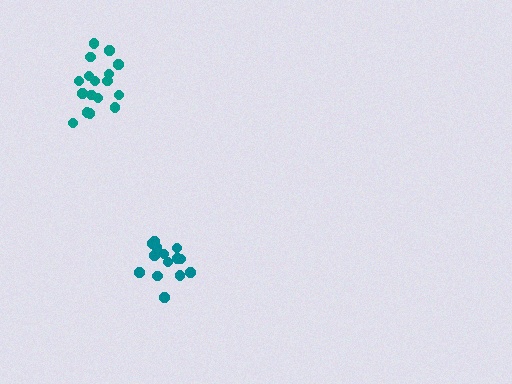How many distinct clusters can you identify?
There are 2 distinct clusters.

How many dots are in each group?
Group 1: 17 dots, Group 2: 14 dots (31 total).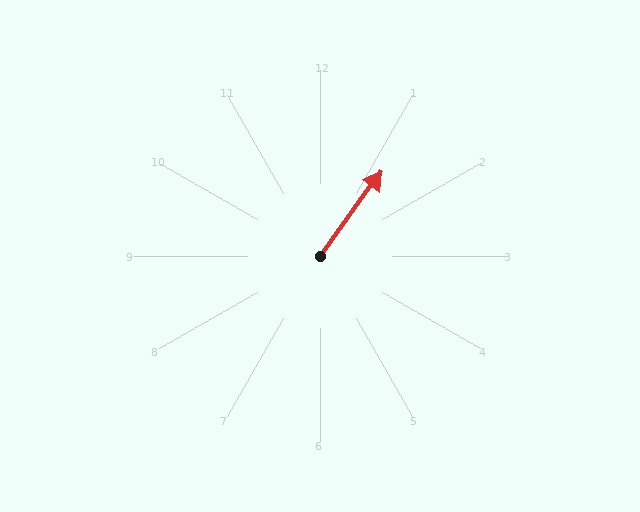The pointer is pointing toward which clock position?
Roughly 1 o'clock.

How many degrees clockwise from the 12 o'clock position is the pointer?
Approximately 36 degrees.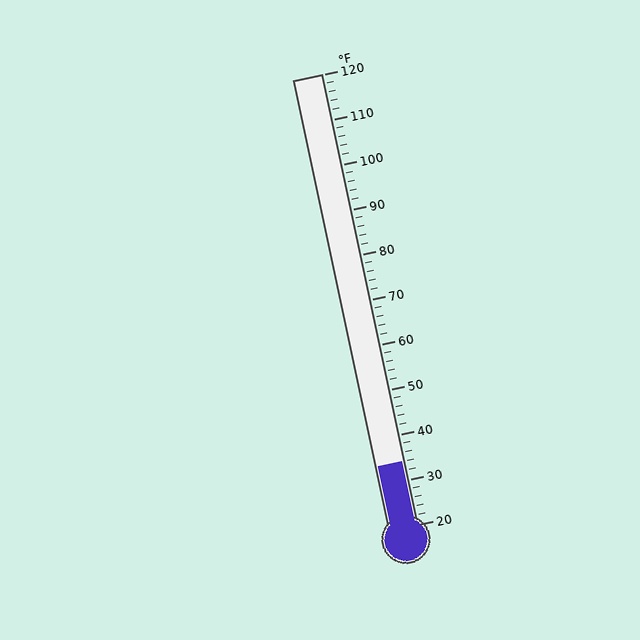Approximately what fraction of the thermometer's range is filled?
The thermometer is filled to approximately 15% of its range.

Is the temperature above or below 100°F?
The temperature is below 100°F.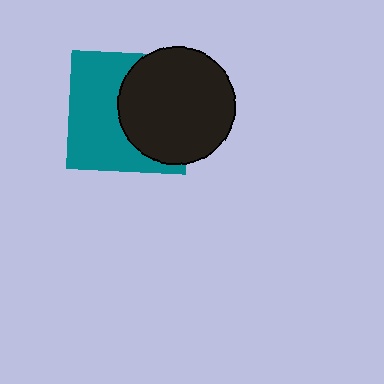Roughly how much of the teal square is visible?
About half of it is visible (roughly 53%).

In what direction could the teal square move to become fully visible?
The teal square could move left. That would shift it out from behind the black circle entirely.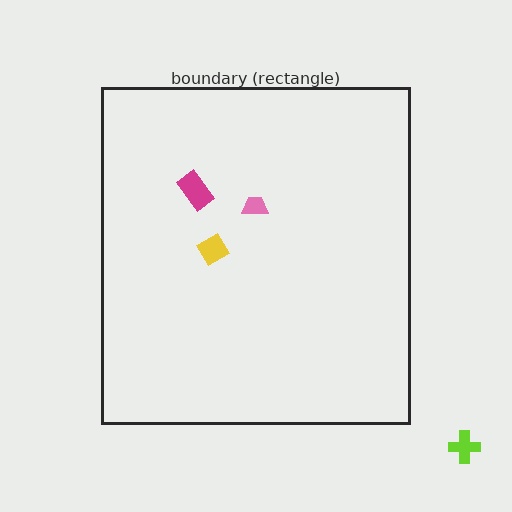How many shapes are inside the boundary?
3 inside, 1 outside.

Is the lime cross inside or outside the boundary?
Outside.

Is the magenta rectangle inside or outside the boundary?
Inside.